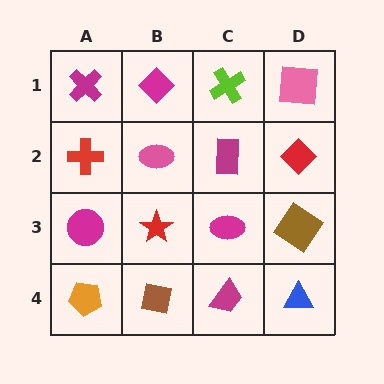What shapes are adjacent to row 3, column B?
A pink ellipse (row 2, column B), a brown square (row 4, column B), a magenta circle (row 3, column A), a magenta ellipse (row 3, column C).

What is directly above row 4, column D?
A brown diamond.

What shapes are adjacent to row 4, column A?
A magenta circle (row 3, column A), a brown square (row 4, column B).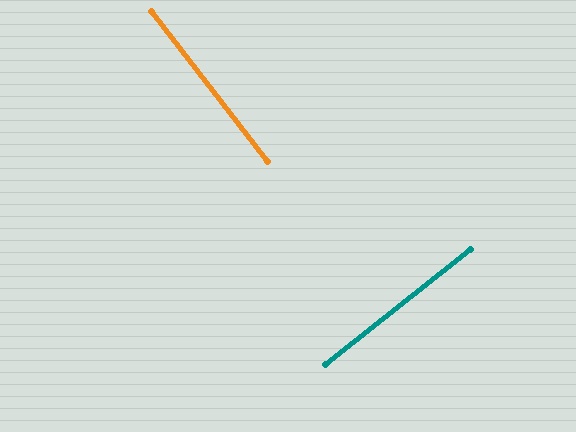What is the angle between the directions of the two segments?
Approximately 90 degrees.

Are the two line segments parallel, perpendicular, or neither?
Perpendicular — they meet at approximately 90°.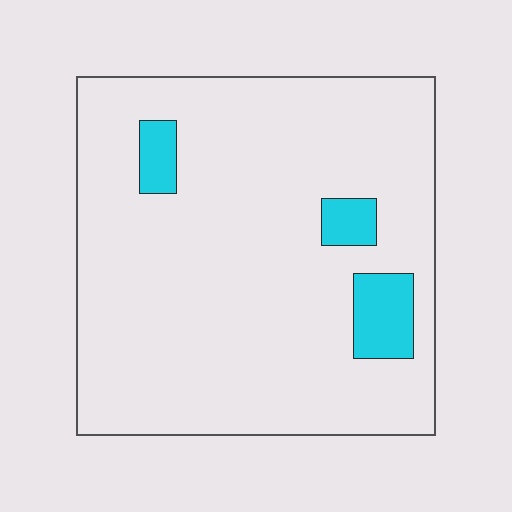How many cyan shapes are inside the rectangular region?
3.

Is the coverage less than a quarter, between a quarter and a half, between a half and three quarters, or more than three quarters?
Less than a quarter.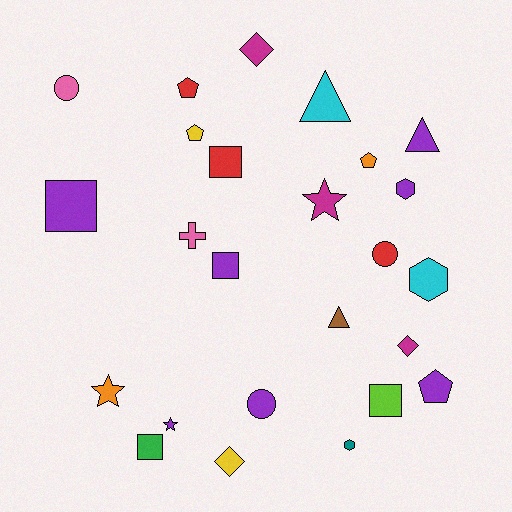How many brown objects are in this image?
There is 1 brown object.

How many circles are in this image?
There are 3 circles.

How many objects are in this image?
There are 25 objects.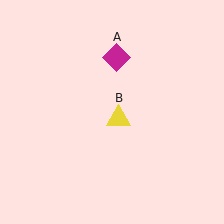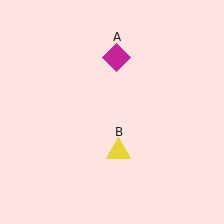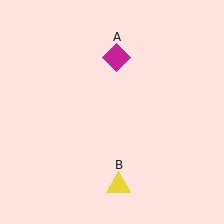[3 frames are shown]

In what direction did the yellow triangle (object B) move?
The yellow triangle (object B) moved down.